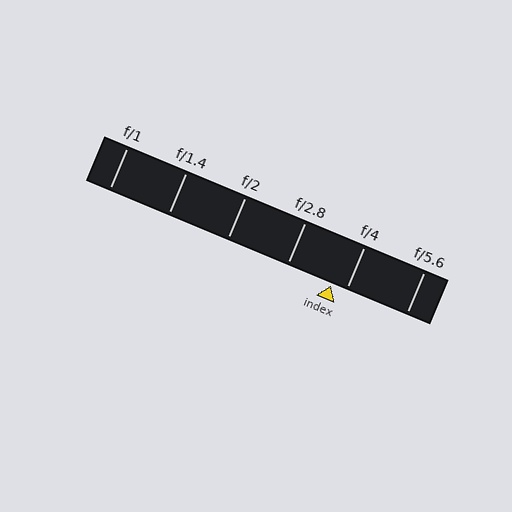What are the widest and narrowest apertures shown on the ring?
The widest aperture shown is f/1 and the narrowest is f/5.6.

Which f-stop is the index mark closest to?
The index mark is closest to f/4.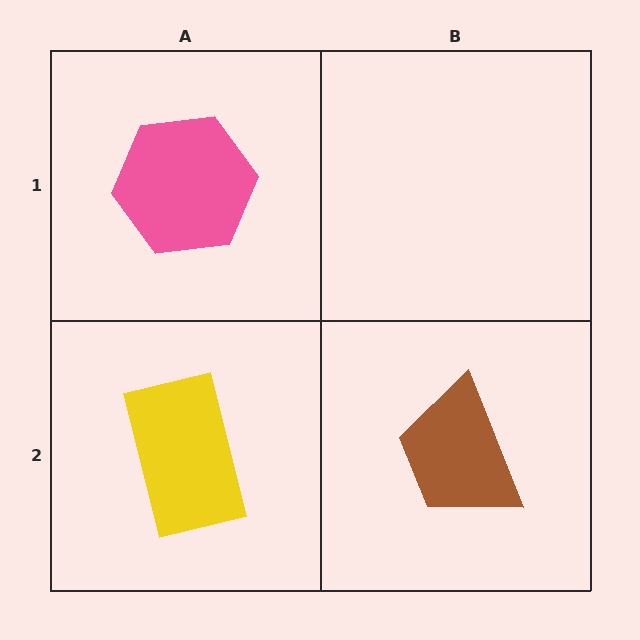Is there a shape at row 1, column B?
No, that cell is empty.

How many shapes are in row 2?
2 shapes.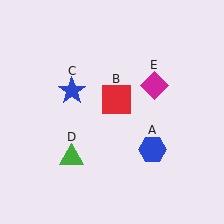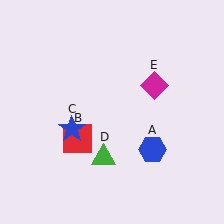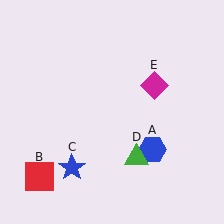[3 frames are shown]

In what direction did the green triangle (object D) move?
The green triangle (object D) moved right.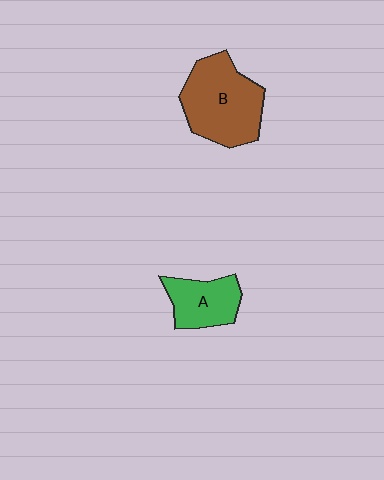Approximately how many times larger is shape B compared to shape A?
Approximately 1.7 times.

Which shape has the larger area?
Shape B (brown).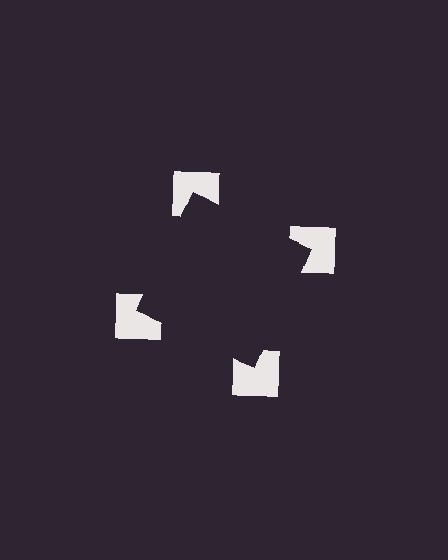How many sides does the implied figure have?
4 sides.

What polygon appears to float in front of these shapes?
An illusory square — its edges are inferred from the aligned wedge cuts in the notched squares, not physically drawn.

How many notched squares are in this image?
There are 4 — one at each vertex of the illusory square.